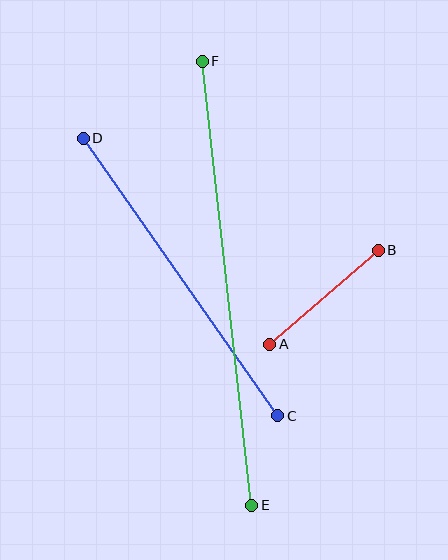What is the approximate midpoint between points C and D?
The midpoint is at approximately (181, 277) pixels.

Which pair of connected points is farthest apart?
Points E and F are farthest apart.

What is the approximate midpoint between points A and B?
The midpoint is at approximately (324, 297) pixels.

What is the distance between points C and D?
The distance is approximately 339 pixels.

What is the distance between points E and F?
The distance is approximately 447 pixels.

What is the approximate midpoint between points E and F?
The midpoint is at approximately (227, 283) pixels.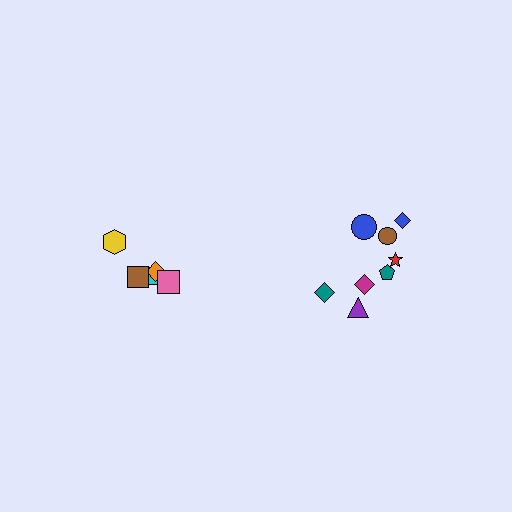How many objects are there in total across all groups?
There are 13 objects.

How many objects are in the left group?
There are 5 objects.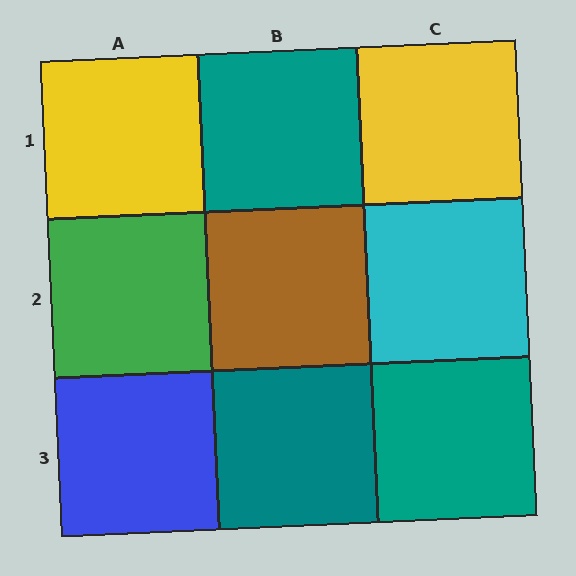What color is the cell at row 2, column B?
Brown.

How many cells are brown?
1 cell is brown.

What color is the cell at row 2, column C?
Cyan.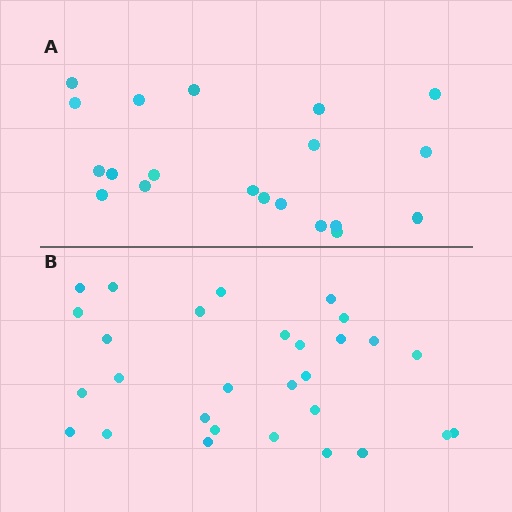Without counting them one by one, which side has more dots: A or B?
Region B (the bottom region) has more dots.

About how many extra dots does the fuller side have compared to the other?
Region B has roughly 8 or so more dots than region A.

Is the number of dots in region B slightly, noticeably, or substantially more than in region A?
Region B has substantially more. The ratio is roughly 1.4 to 1.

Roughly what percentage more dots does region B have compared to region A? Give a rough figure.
About 45% more.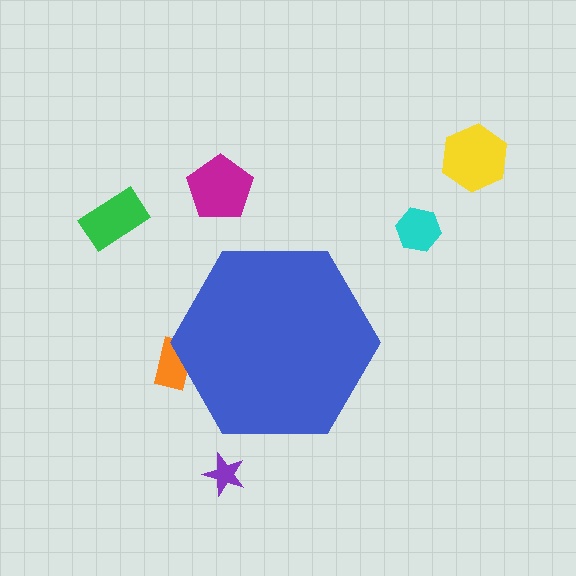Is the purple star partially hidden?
No, the purple star is fully visible.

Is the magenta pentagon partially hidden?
No, the magenta pentagon is fully visible.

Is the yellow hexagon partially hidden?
No, the yellow hexagon is fully visible.